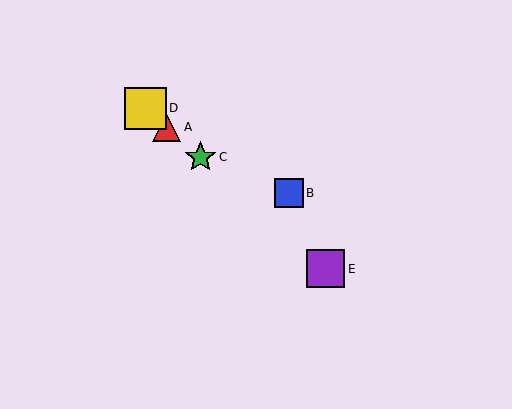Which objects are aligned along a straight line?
Objects A, C, D, E are aligned along a straight line.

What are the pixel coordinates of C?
Object C is at (200, 157).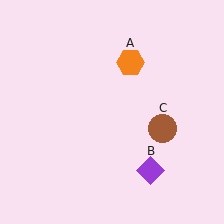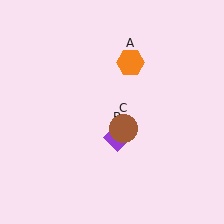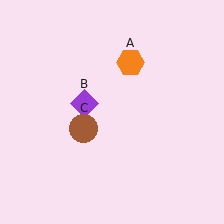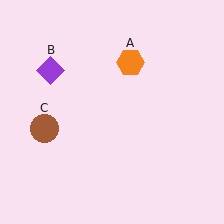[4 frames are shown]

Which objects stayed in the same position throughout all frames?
Orange hexagon (object A) remained stationary.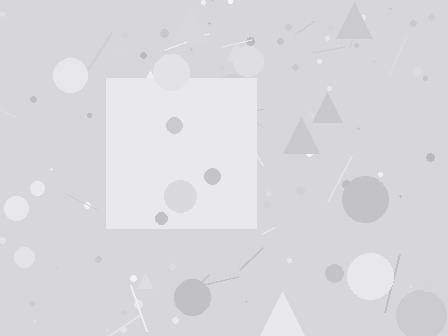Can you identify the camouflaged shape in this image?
The camouflaged shape is a square.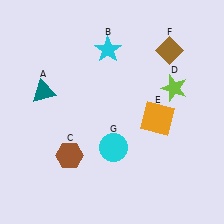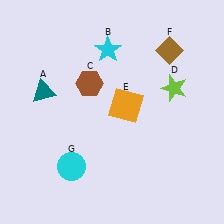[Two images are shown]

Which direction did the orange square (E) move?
The orange square (E) moved left.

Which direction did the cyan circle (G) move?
The cyan circle (G) moved left.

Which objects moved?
The objects that moved are: the brown hexagon (C), the orange square (E), the cyan circle (G).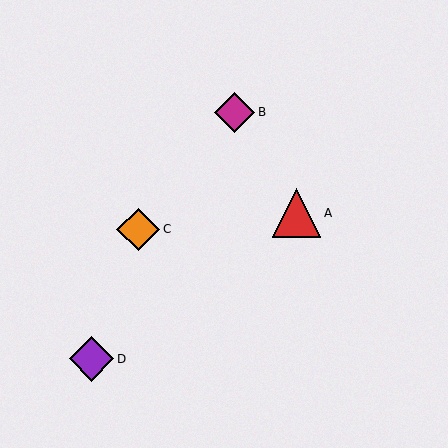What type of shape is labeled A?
Shape A is a red triangle.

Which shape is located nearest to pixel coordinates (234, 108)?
The magenta diamond (labeled B) at (235, 112) is nearest to that location.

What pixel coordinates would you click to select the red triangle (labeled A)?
Click at (297, 213) to select the red triangle A.